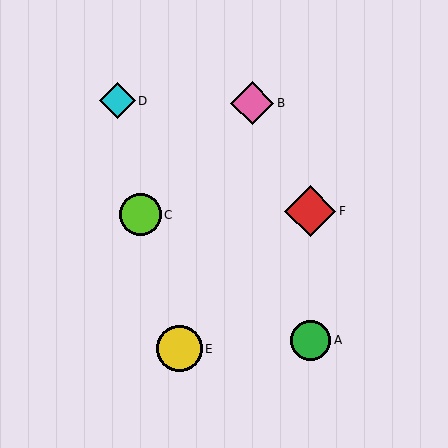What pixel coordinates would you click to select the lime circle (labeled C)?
Click at (140, 215) to select the lime circle C.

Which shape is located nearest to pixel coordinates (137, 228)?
The lime circle (labeled C) at (140, 215) is nearest to that location.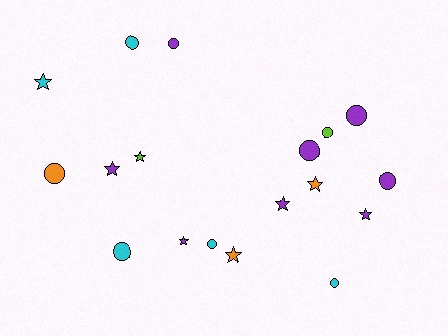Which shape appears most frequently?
Circle, with 10 objects.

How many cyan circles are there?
There are 4 cyan circles.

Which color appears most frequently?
Purple, with 8 objects.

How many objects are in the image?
There are 18 objects.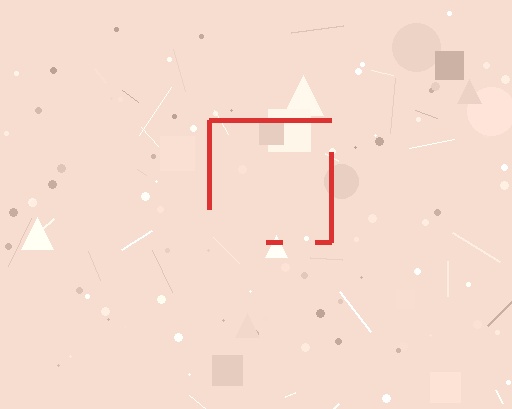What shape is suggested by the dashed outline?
The dashed outline suggests a square.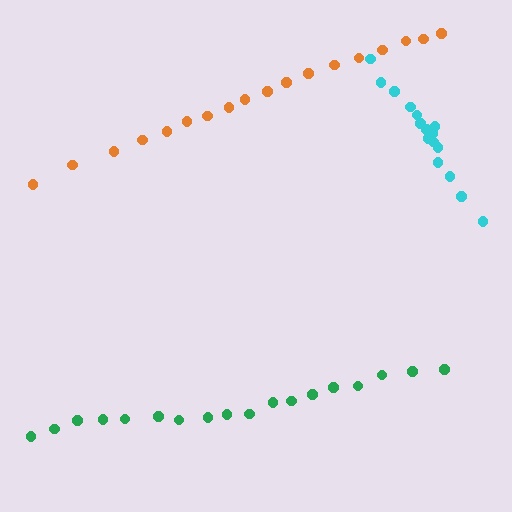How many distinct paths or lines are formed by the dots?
There are 3 distinct paths.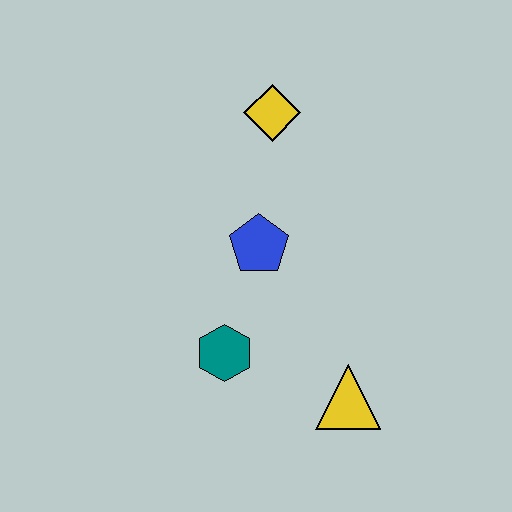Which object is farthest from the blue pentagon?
The yellow triangle is farthest from the blue pentagon.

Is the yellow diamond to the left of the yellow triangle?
Yes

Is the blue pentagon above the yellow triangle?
Yes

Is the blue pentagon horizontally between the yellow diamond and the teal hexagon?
Yes